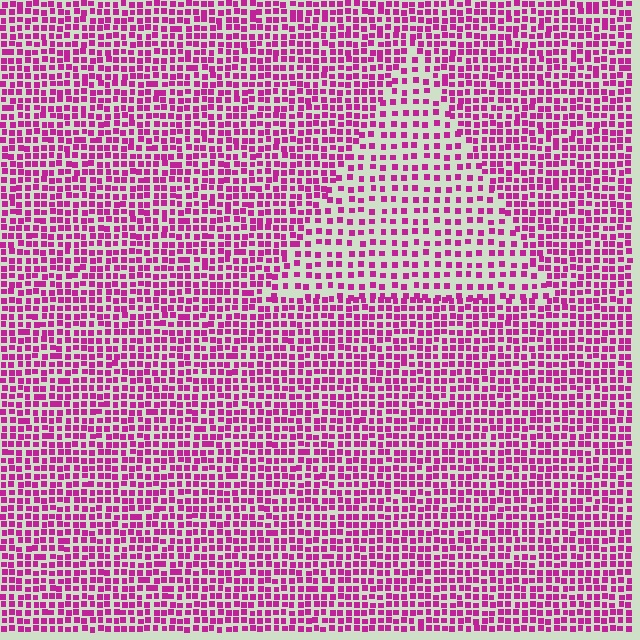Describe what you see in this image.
The image contains small magenta elements arranged at two different densities. A triangle-shaped region is visible where the elements are less densely packed than the surrounding area.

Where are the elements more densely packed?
The elements are more densely packed outside the triangle boundary.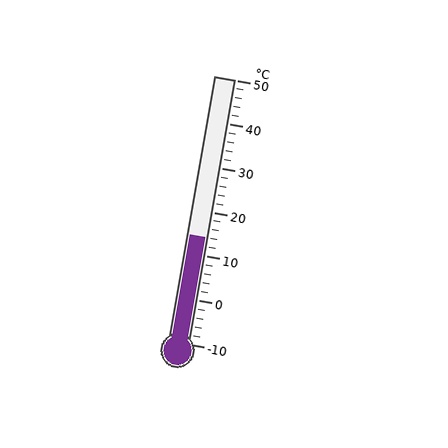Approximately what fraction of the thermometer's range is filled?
The thermometer is filled to approximately 40% of its range.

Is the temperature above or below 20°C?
The temperature is below 20°C.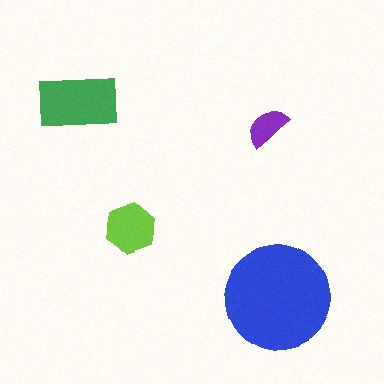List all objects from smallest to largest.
The purple semicircle, the lime hexagon, the green rectangle, the blue circle.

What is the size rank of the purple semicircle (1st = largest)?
4th.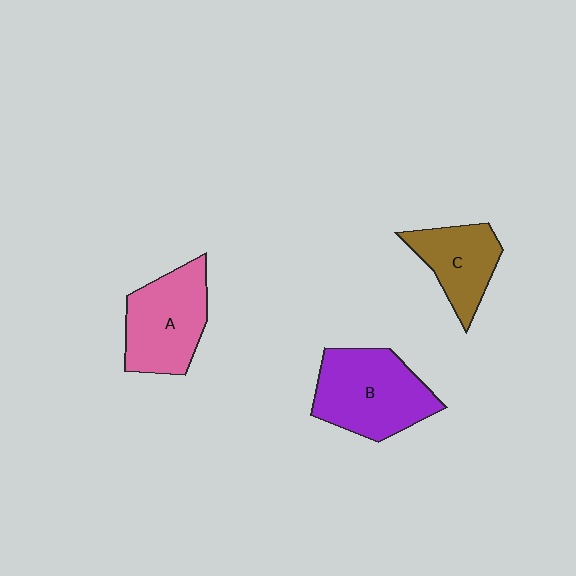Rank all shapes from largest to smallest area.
From largest to smallest: B (purple), A (pink), C (brown).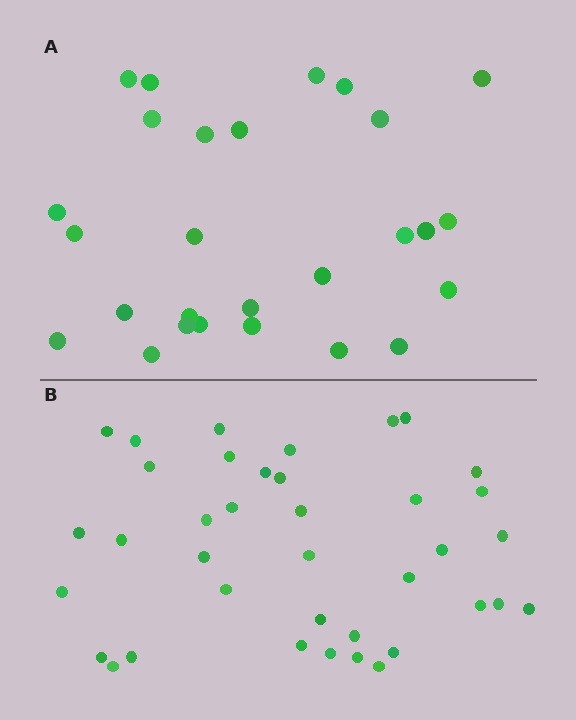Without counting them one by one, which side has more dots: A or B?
Region B (the bottom region) has more dots.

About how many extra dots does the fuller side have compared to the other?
Region B has roughly 12 or so more dots than region A.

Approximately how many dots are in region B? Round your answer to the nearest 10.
About 40 dots. (The exact count is 38, which rounds to 40.)